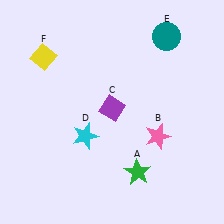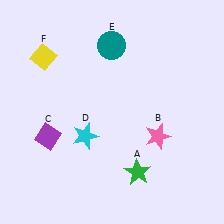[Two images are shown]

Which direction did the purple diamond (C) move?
The purple diamond (C) moved left.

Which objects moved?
The objects that moved are: the purple diamond (C), the teal circle (E).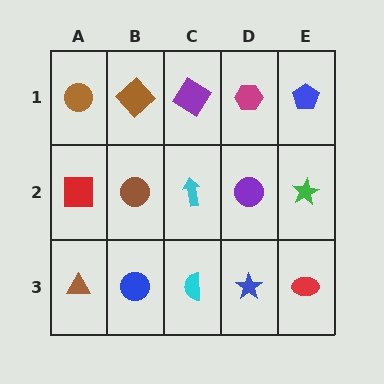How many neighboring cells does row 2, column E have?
3.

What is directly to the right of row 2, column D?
A green star.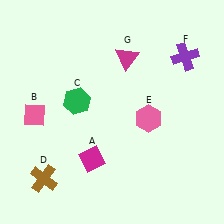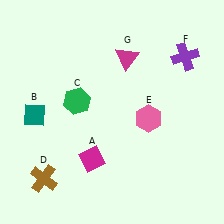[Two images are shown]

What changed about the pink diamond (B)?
In Image 1, B is pink. In Image 2, it changed to teal.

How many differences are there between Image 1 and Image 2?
There is 1 difference between the two images.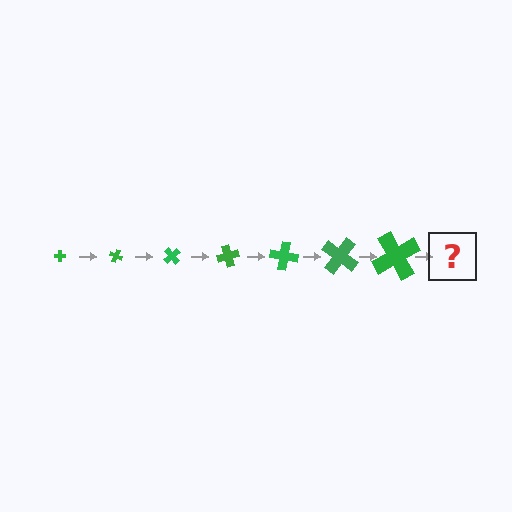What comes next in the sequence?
The next element should be a cross, larger than the previous one and rotated 175 degrees from the start.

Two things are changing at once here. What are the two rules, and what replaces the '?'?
The two rules are that the cross grows larger each step and it rotates 25 degrees each step. The '?' should be a cross, larger than the previous one and rotated 175 degrees from the start.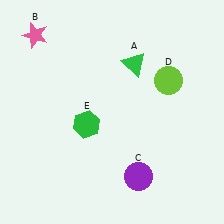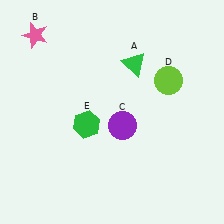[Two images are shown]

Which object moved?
The purple circle (C) moved up.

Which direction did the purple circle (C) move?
The purple circle (C) moved up.